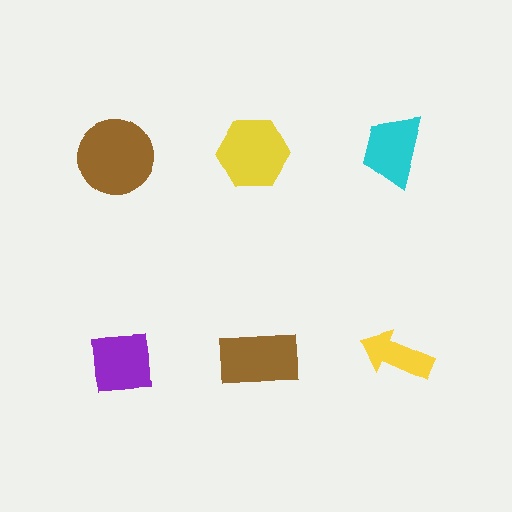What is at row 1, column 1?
A brown circle.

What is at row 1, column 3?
A cyan trapezoid.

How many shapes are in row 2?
3 shapes.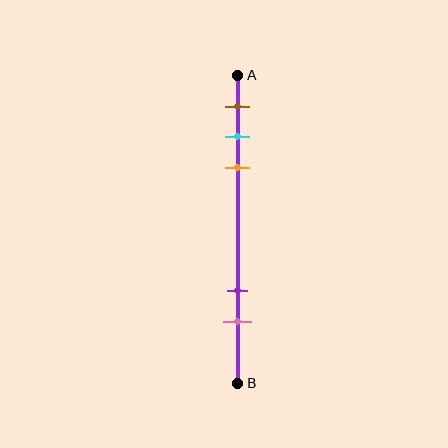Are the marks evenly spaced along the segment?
No, the marks are not evenly spaced.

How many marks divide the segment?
There are 5 marks dividing the segment.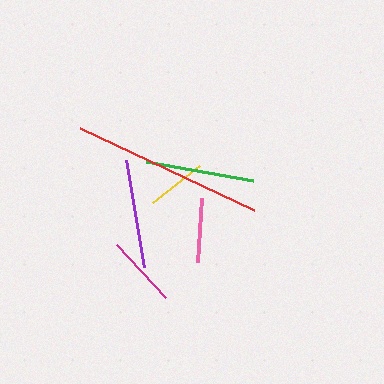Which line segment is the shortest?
The yellow line is the shortest at approximately 60 pixels.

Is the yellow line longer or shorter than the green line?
The green line is longer than the yellow line.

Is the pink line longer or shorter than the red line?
The red line is longer than the pink line.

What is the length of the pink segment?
The pink segment is approximately 64 pixels long.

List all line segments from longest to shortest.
From longest to shortest: red, green, purple, magenta, pink, yellow.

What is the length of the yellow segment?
The yellow segment is approximately 60 pixels long.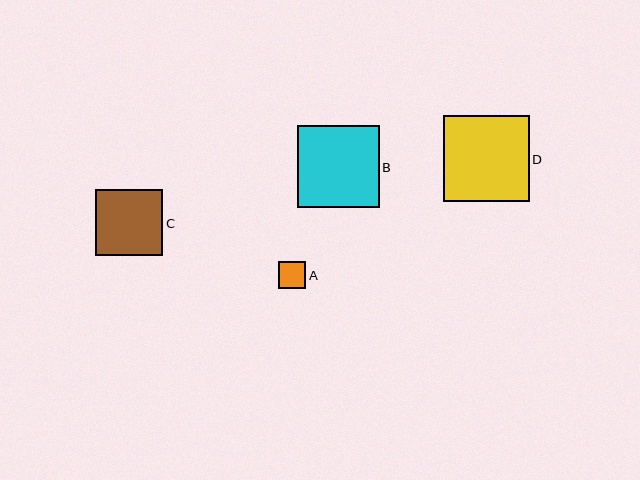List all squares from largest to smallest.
From largest to smallest: D, B, C, A.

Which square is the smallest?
Square A is the smallest with a size of approximately 28 pixels.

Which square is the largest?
Square D is the largest with a size of approximately 86 pixels.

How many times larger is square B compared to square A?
Square B is approximately 3.0 times the size of square A.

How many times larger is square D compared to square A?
Square D is approximately 3.1 times the size of square A.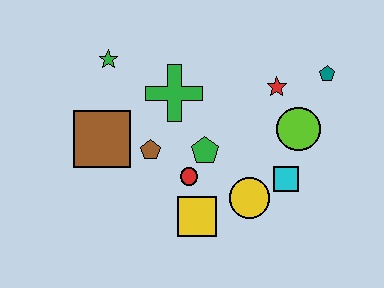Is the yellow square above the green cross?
No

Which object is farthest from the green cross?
The teal pentagon is farthest from the green cross.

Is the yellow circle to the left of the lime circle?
Yes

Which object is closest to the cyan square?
The yellow circle is closest to the cyan square.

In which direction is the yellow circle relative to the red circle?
The yellow circle is to the right of the red circle.